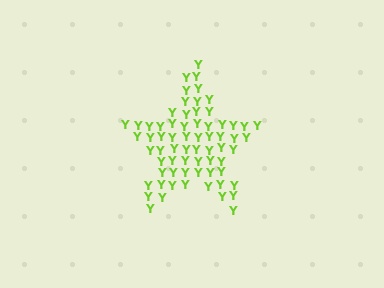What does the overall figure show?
The overall figure shows a star.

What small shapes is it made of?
It is made of small letter Y's.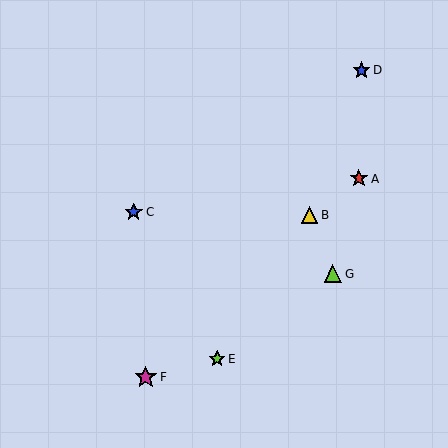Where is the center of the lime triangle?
The center of the lime triangle is at (333, 274).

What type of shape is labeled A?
Shape A is a red star.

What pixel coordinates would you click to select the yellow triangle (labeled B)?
Click at (309, 215) to select the yellow triangle B.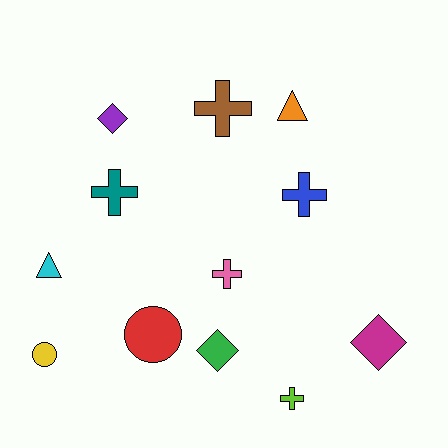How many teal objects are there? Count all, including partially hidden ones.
There is 1 teal object.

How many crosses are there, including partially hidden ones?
There are 5 crosses.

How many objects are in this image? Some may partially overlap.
There are 12 objects.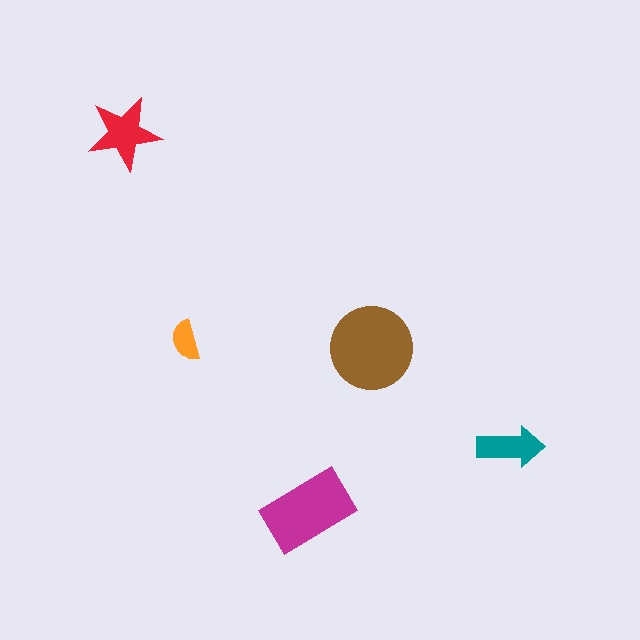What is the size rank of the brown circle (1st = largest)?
1st.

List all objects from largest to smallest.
The brown circle, the magenta rectangle, the red star, the teal arrow, the orange semicircle.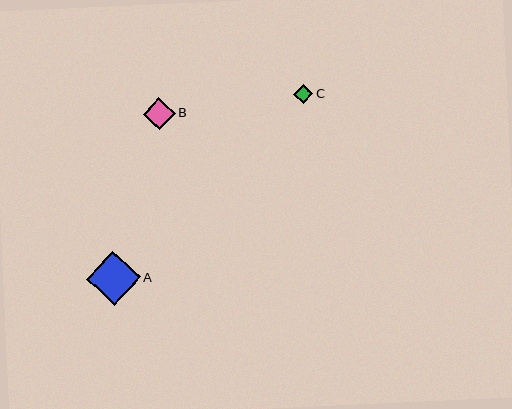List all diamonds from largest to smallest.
From largest to smallest: A, B, C.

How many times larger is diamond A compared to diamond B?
Diamond A is approximately 1.7 times the size of diamond B.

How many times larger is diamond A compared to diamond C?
Diamond A is approximately 2.8 times the size of diamond C.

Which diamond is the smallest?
Diamond C is the smallest with a size of approximately 19 pixels.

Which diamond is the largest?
Diamond A is the largest with a size of approximately 54 pixels.